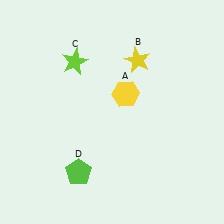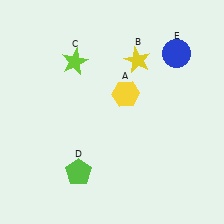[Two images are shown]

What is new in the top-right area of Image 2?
A blue circle (E) was added in the top-right area of Image 2.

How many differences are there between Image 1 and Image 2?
There is 1 difference between the two images.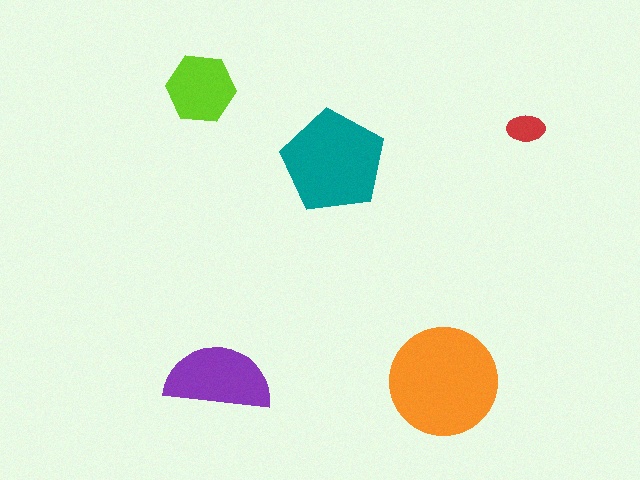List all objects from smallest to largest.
The red ellipse, the lime hexagon, the purple semicircle, the teal pentagon, the orange circle.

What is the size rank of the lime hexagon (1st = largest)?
4th.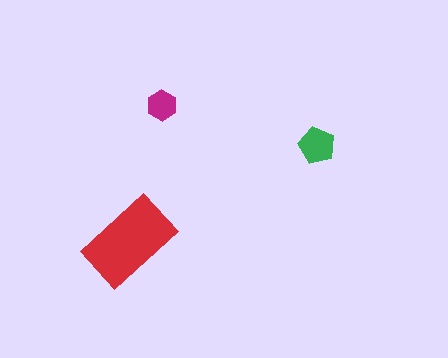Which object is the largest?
The red rectangle.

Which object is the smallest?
The magenta hexagon.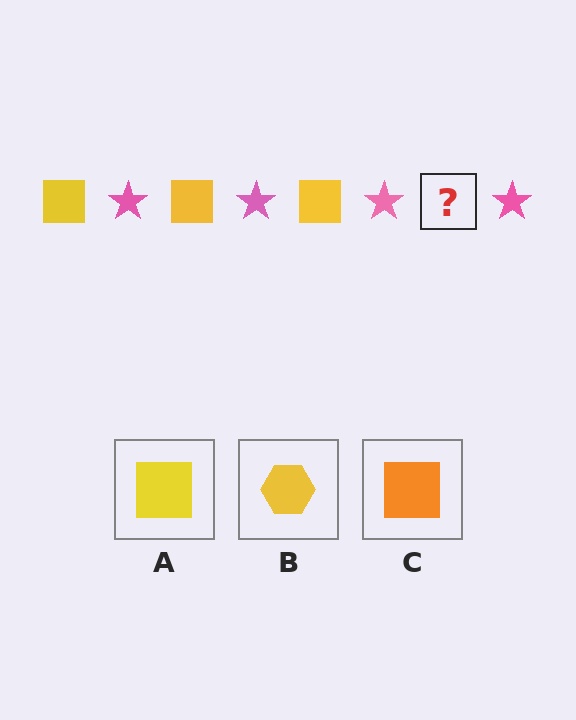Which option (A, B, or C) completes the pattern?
A.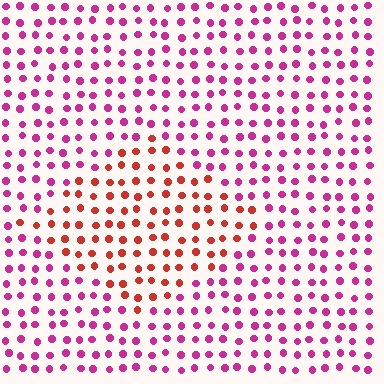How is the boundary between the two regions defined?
The boundary is defined purely by a slight shift in hue (about 44 degrees). Spacing, size, and orientation are identical on both sides.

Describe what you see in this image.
The image is filled with small magenta elements in a uniform arrangement. A diamond-shaped region is visible where the elements are tinted to a slightly different hue, forming a subtle color boundary.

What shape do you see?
I see a diamond.